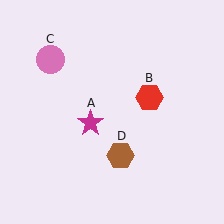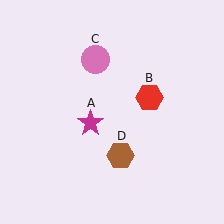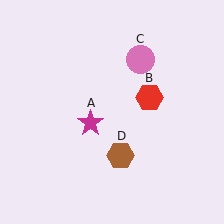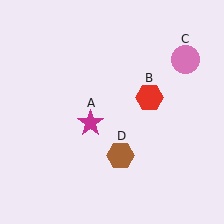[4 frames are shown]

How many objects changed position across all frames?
1 object changed position: pink circle (object C).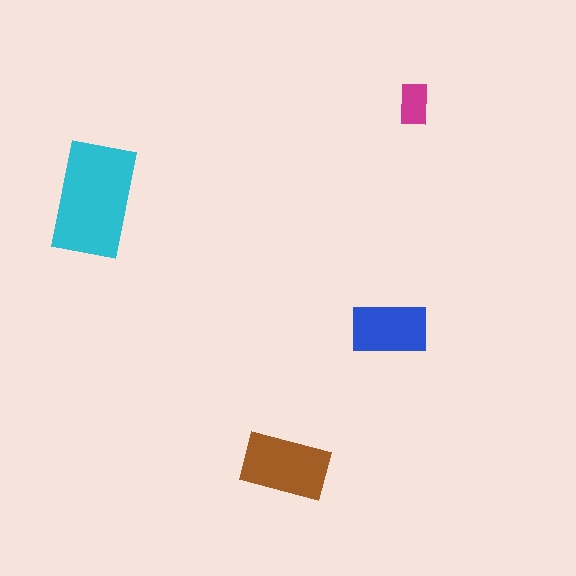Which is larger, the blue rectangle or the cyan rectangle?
The cyan one.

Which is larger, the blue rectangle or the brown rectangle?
The brown one.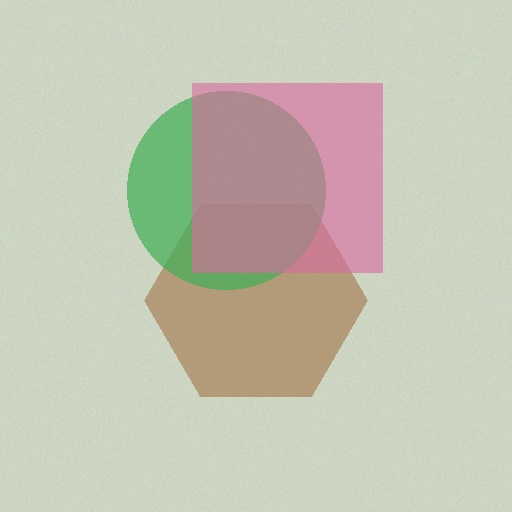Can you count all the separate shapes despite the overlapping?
Yes, there are 3 separate shapes.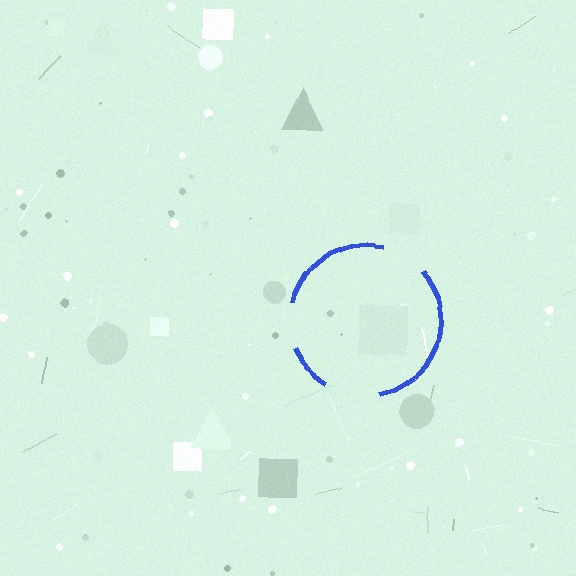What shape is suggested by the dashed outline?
The dashed outline suggests a circle.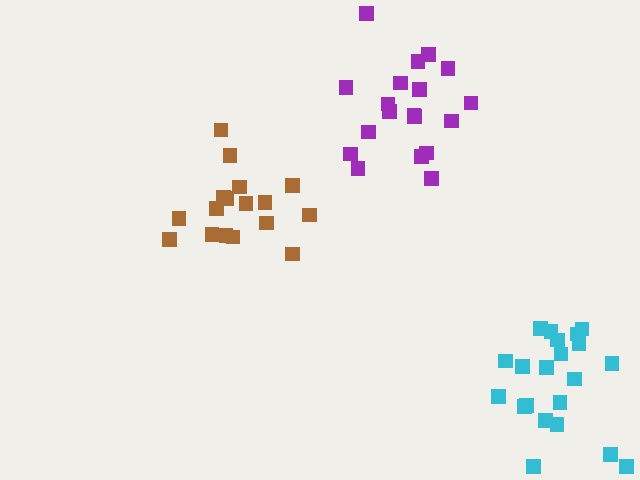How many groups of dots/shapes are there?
There are 3 groups.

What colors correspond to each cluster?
The clusters are colored: purple, cyan, brown.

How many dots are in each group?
Group 1: 19 dots, Group 2: 21 dots, Group 3: 17 dots (57 total).